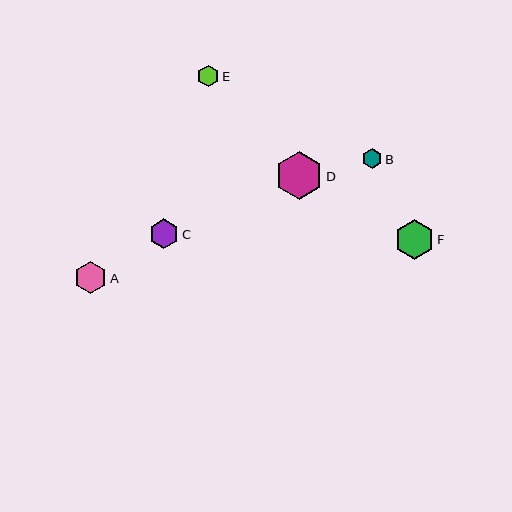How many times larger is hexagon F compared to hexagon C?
Hexagon F is approximately 1.3 times the size of hexagon C.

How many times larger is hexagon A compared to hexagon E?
Hexagon A is approximately 1.5 times the size of hexagon E.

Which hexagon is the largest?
Hexagon D is the largest with a size of approximately 48 pixels.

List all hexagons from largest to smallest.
From largest to smallest: D, F, A, C, E, B.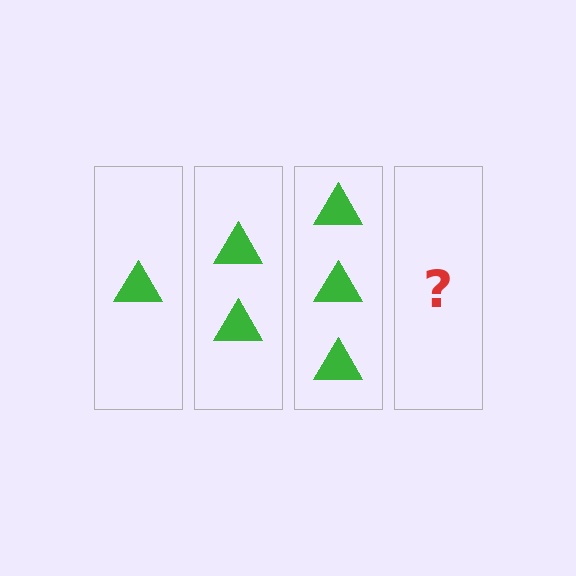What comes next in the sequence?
The next element should be 4 triangles.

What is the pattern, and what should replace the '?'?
The pattern is that each step adds one more triangle. The '?' should be 4 triangles.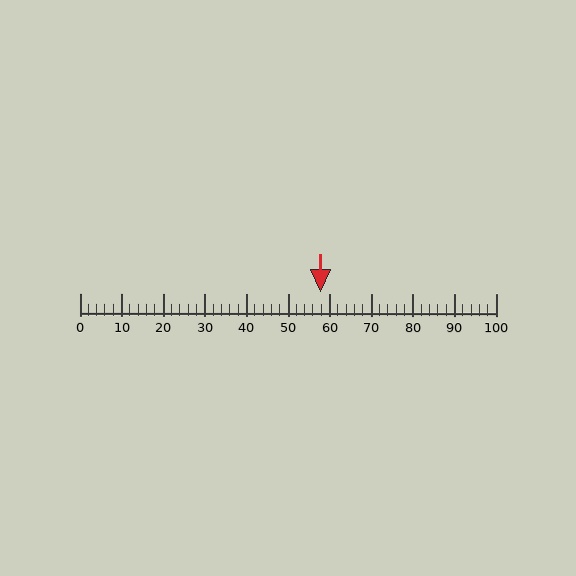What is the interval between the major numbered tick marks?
The major tick marks are spaced 10 units apart.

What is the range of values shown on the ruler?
The ruler shows values from 0 to 100.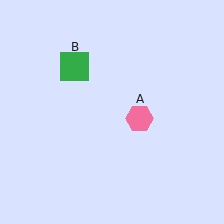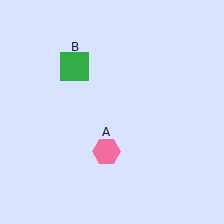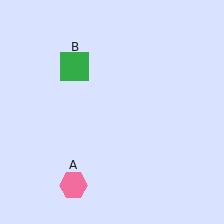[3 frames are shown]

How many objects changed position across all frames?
1 object changed position: pink hexagon (object A).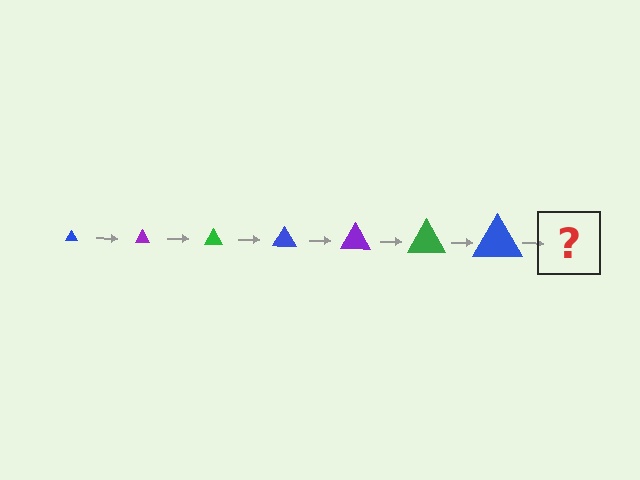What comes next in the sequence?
The next element should be a purple triangle, larger than the previous one.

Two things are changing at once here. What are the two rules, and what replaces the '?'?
The two rules are that the triangle grows larger each step and the color cycles through blue, purple, and green. The '?' should be a purple triangle, larger than the previous one.